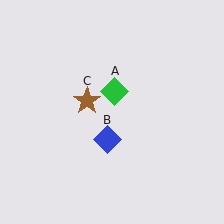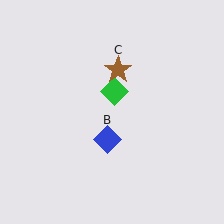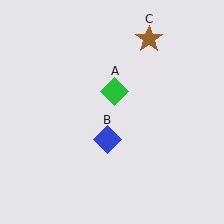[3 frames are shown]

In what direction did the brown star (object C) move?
The brown star (object C) moved up and to the right.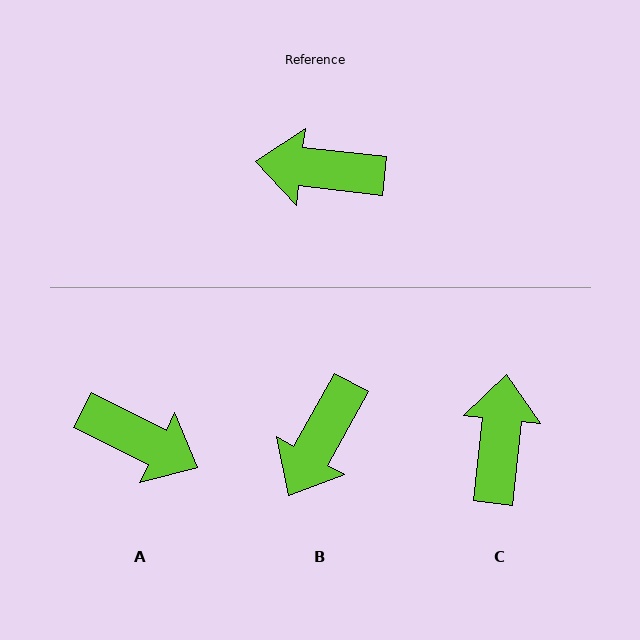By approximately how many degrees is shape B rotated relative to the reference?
Approximately 67 degrees counter-clockwise.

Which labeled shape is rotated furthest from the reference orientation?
A, about 160 degrees away.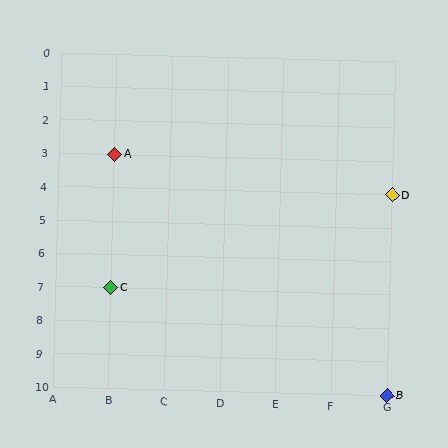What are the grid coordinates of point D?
Point D is at grid coordinates (G, 4).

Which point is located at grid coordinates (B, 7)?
Point C is at (B, 7).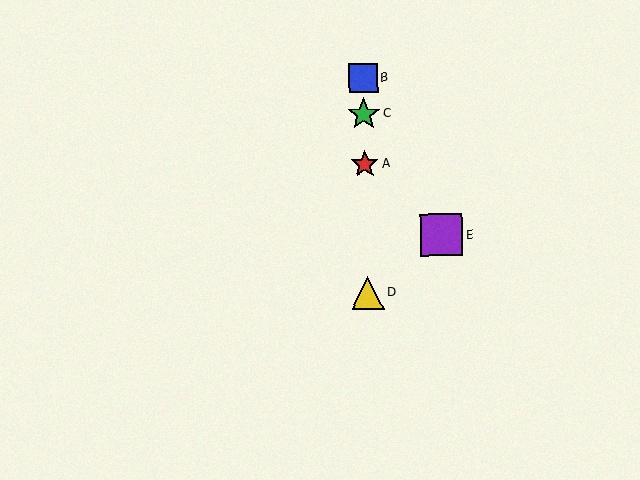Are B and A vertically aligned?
Yes, both are at x≈363.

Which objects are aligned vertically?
Objects A, B, C, D are aligned vertically.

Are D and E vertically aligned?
No, D is at x≈368 and E is at x≈442.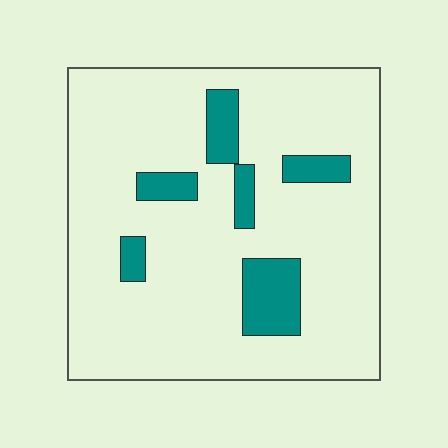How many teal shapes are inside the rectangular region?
6.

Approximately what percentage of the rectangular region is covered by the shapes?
Approximately 15%.